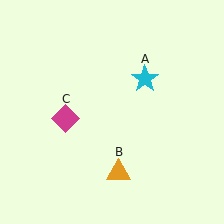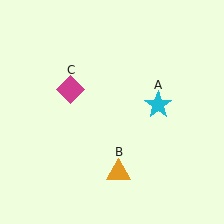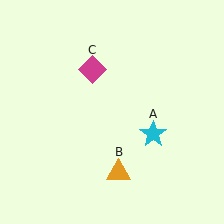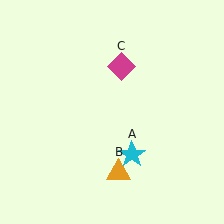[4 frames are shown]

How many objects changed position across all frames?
2 objects changed position: cyan star (object A), magenta diamond (object C).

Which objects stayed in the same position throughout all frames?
Orange triangle (object B) remained stationary.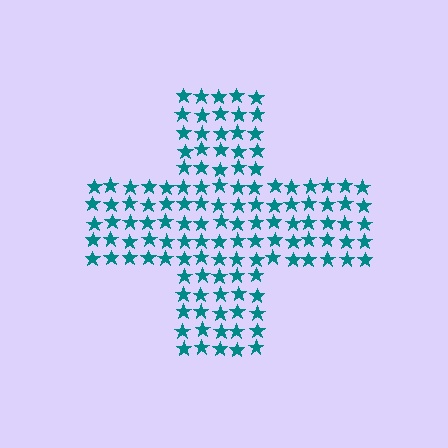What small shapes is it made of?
It is made of small stars.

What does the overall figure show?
The overall figure shows a cross.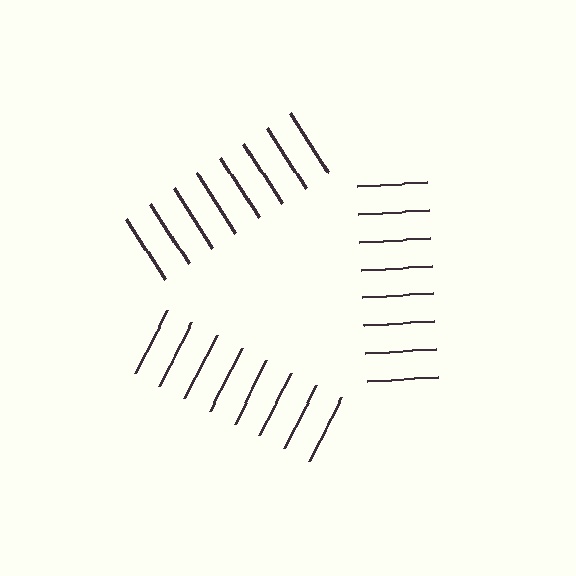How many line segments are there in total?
24 — 8 along each of the 3 edges.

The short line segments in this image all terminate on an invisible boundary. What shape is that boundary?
An illusory triangle — the line segments terminate on its edges but no continuous stroke is drawn.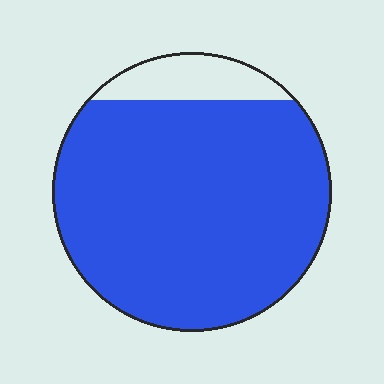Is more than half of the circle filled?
Yes.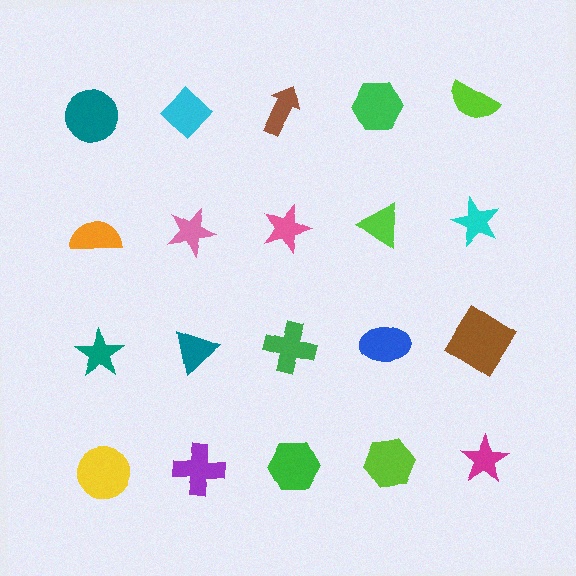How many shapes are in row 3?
5 shapes.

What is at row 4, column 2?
A purple cross.